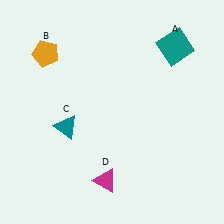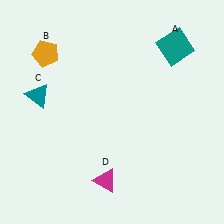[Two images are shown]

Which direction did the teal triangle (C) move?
The teal triangle (C) moved up.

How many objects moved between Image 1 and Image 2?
1 object moved between the two images.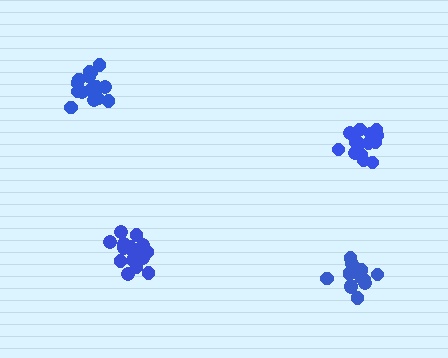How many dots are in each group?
Group 1: 15 dots, Group 2: 18 dots, Group 3: 16 dots, Group 4: 14 dots (63 total).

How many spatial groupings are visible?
There are 4 spatial groupings.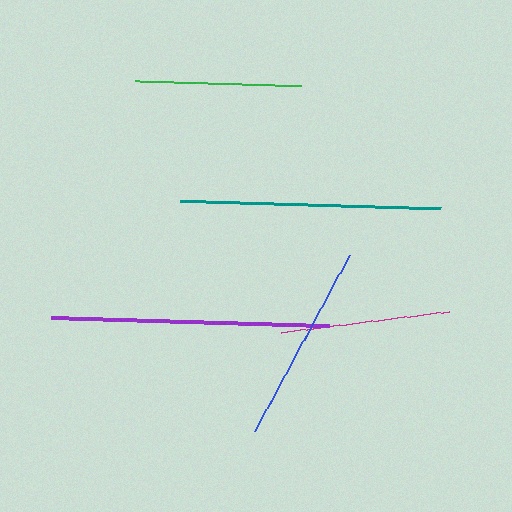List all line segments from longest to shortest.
From longest to shortest: purple, teal, blue, magenta, green.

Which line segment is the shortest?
The green line is the shortest at approximately 166 pixels.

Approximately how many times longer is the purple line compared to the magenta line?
The purple line is approximately 1.6 times the length of the magenta line.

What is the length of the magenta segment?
The magenta segment is approximately 170 pixels long.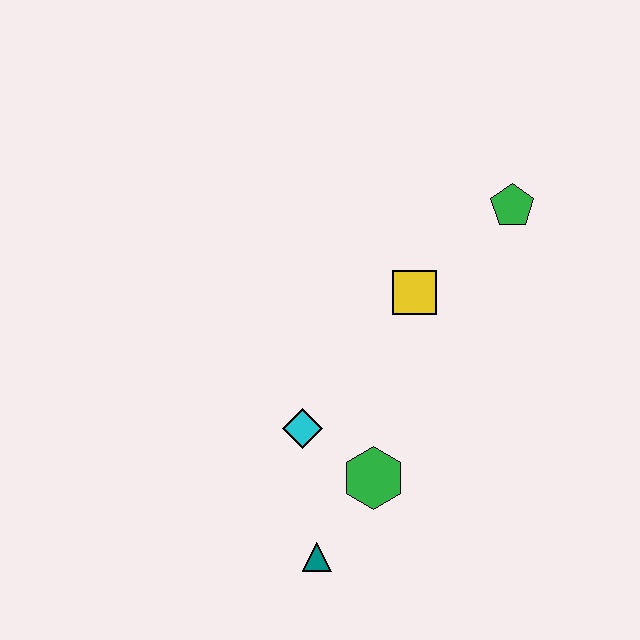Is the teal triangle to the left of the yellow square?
Yes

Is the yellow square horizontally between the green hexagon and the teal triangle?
No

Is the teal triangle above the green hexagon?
No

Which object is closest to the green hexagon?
The cyan diamond is closest to the green hexagon.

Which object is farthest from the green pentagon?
The teal triangle is farthest from the green pentagon.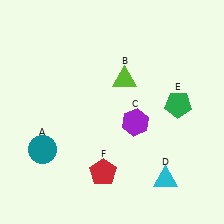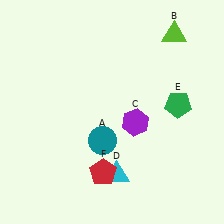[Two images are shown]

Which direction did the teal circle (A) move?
The teal circle (A) moved right.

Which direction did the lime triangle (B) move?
The lime triangle (B) moved right.